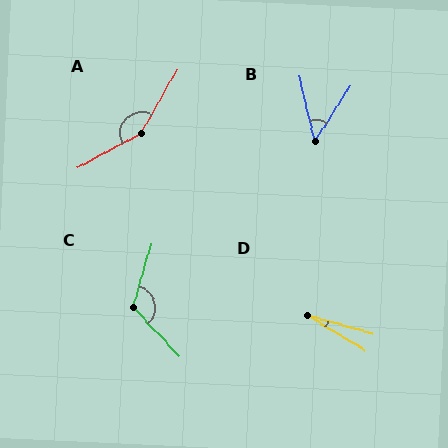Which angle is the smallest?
D, at approximately 16 degrees.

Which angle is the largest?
A, at approximately 148 degrees.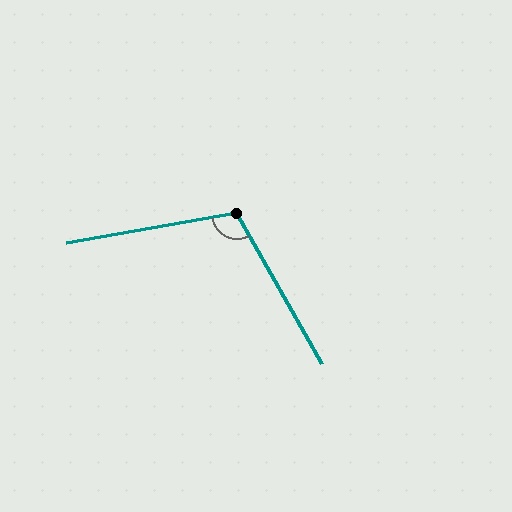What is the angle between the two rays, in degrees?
Approximately 109 degrees.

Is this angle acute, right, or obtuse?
It is obtuse.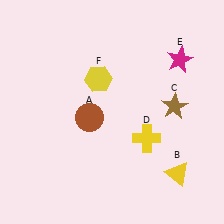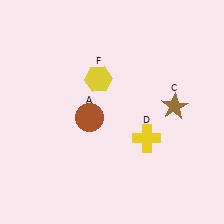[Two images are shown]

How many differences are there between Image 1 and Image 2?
There are 2 differences between the two images.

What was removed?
The magenta star (E), the yellow triangle (B) were removed in Image 2.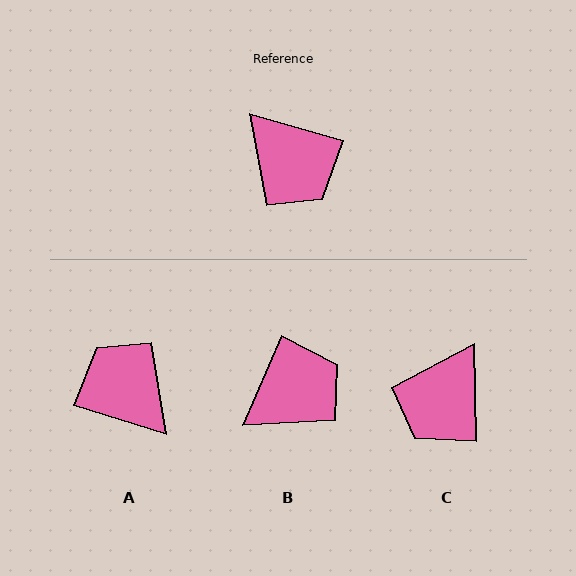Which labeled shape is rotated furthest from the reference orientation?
A, about 178 degrees away.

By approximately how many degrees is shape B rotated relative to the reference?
Approximately 82 degrees counter-clockwise.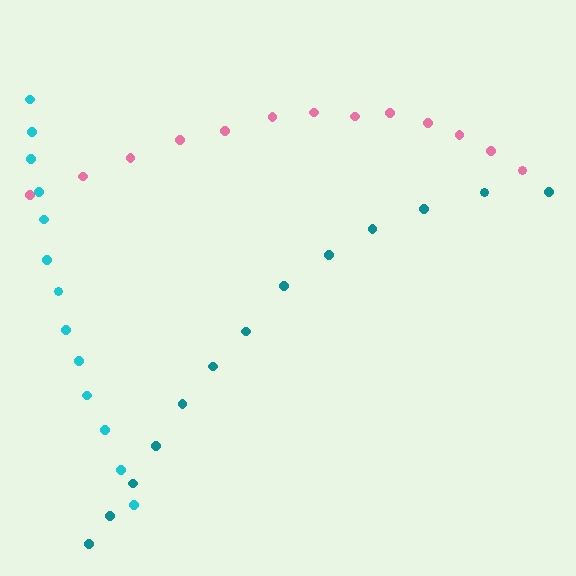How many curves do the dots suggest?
There are 3 distinct paths.